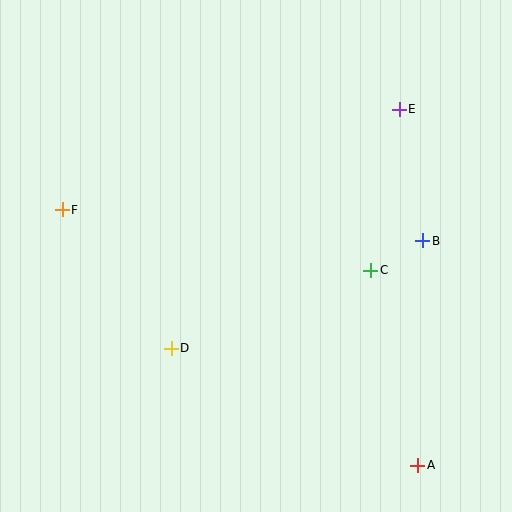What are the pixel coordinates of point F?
Point F is at (62, 210).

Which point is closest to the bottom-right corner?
Point A is closest to the bottom-right corner.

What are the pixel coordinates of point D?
Point D is at (171, 348).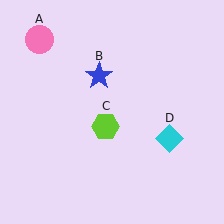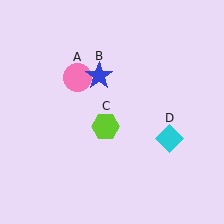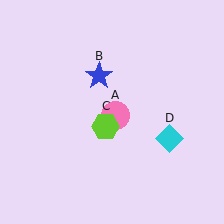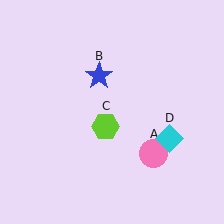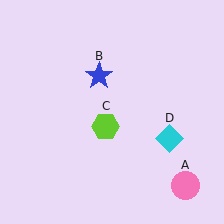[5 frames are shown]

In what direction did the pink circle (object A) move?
The pink circle (object A) moved down and to the right.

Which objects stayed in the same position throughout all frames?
Blue star (object B) and lime hexagon (object C) and cyan diamond (object D) remained stationary.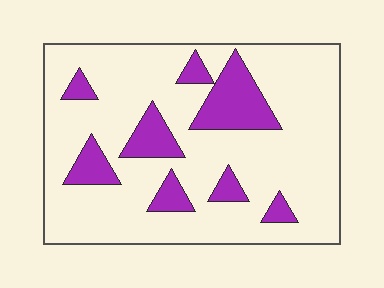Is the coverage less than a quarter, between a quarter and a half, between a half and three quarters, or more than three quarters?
Less than a quarter.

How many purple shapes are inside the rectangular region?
8.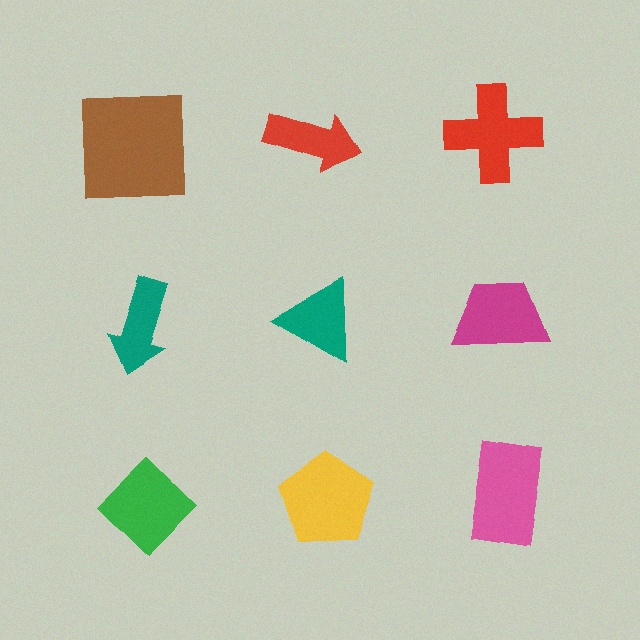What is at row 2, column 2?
A teal triangle.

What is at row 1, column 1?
A brown square.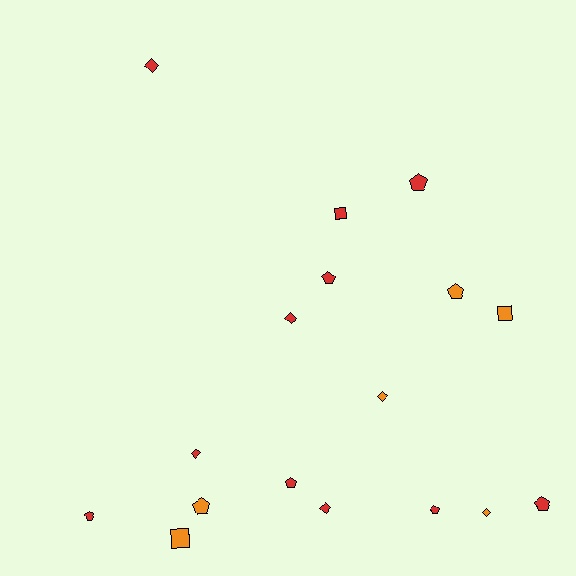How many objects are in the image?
There are 17 objects.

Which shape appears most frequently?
Pentagon, with 8 objects.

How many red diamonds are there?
There are 4 red diamonds.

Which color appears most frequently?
Red, with 11 objects.